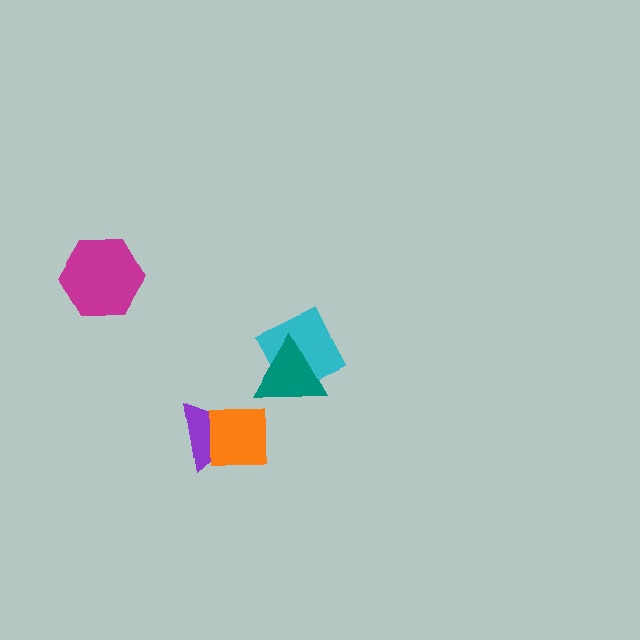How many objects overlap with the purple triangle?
1 object overlaps with the purple triangle.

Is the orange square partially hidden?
No, no other shape covers it.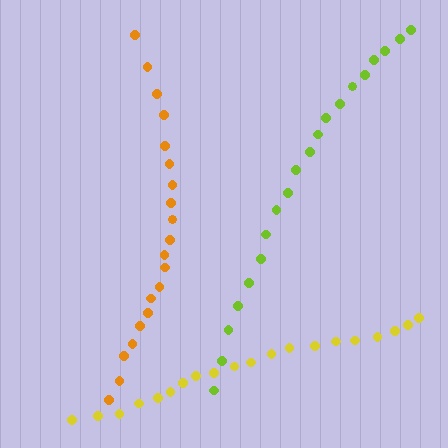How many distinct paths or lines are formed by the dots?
There are 3 distinct paths.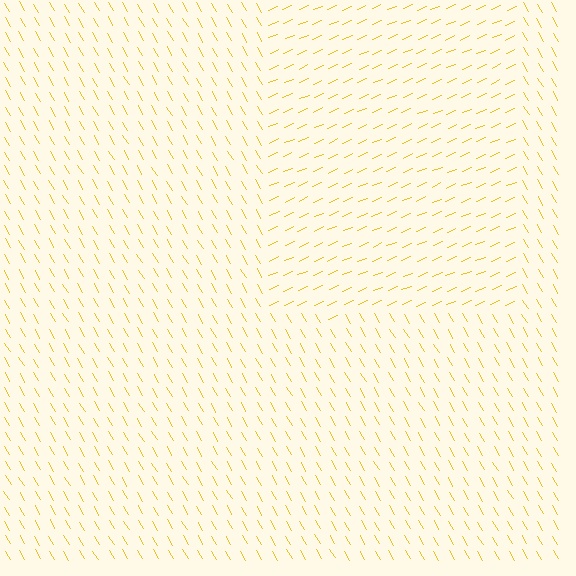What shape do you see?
I see a rectangle.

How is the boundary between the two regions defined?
The boundary is defined purely by a change in line orientation (approximately 83 degrees difference). All lines are the same color and thickness.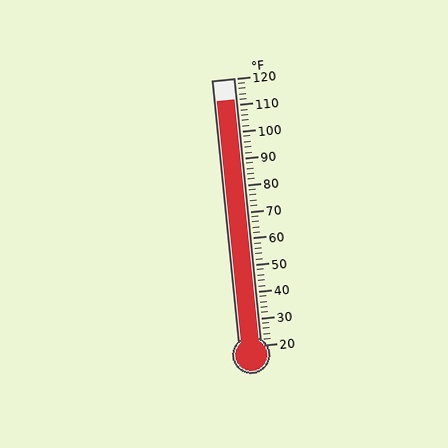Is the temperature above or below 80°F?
The temperature is above 80°F.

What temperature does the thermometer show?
The thermometer shows approximately 112°F.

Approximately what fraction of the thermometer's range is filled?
The thermometer is filled to approximately 90% of its range.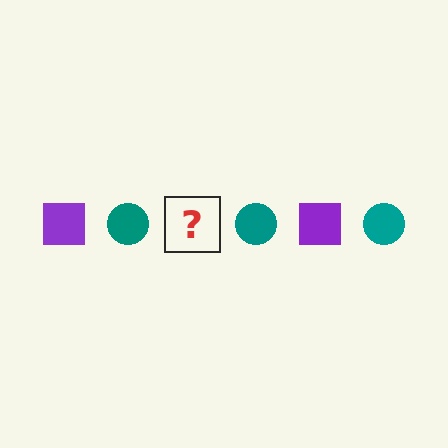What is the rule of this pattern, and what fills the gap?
The rule is that the pattern alternates between purple square and teal circle. The gap should be filled with a purple square.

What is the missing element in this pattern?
The missing element is a purple square.